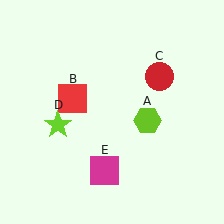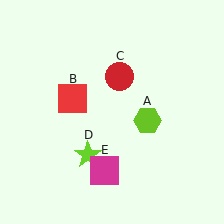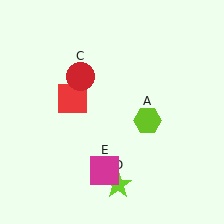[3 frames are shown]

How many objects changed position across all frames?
2 objects changed position: red circle (object C), lime star (object D).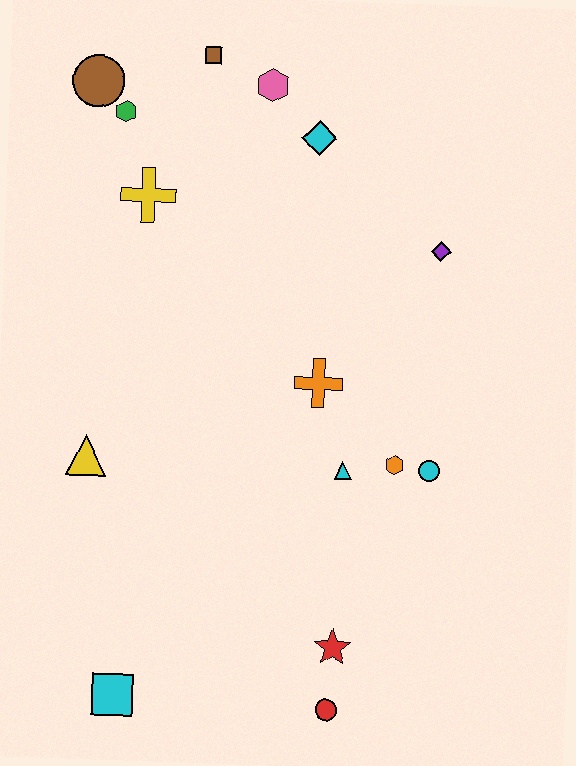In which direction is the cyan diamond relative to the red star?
The cyan diamond is above the red star.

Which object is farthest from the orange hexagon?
The brown circle is farthest from the orange hexagon.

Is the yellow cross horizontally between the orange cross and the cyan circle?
No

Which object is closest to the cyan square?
The red circle is closest to the cyan square.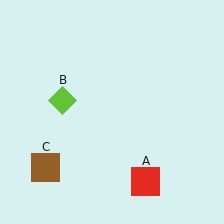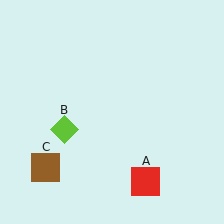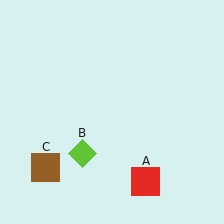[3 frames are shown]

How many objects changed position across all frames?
1 object changed position: lime diamond (object B).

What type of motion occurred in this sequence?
The lime diamond (object B) rotated counterclockwise around the center of the scene.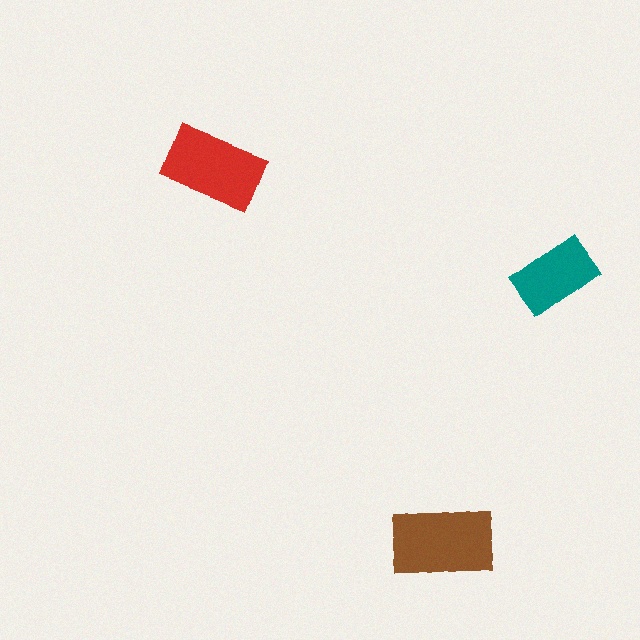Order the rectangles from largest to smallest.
the brown one, the red one, the teal one.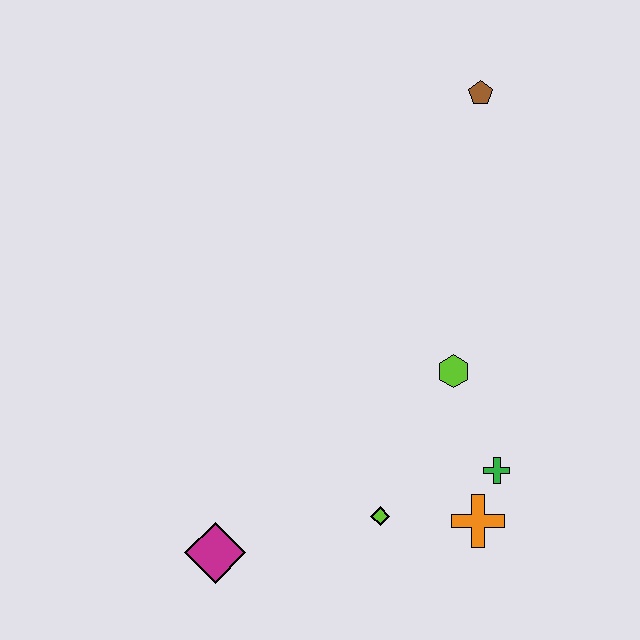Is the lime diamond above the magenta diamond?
Yes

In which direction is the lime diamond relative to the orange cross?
The lime diamond is to the left of the orange cross.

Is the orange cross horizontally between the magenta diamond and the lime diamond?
No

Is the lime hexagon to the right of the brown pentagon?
No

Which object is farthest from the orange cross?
The brown pentagon is farthest from the orange cross.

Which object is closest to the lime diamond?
The orange cross is closest to the lime diamond.